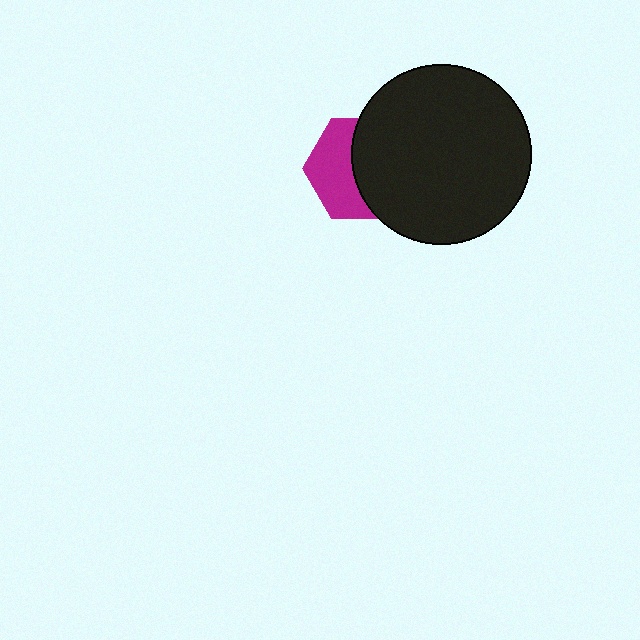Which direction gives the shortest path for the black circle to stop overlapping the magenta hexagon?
Moving right gives the shortest separation.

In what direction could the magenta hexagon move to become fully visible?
The magenta hexagon could move left. That would shift it out from behind the black circle entirely.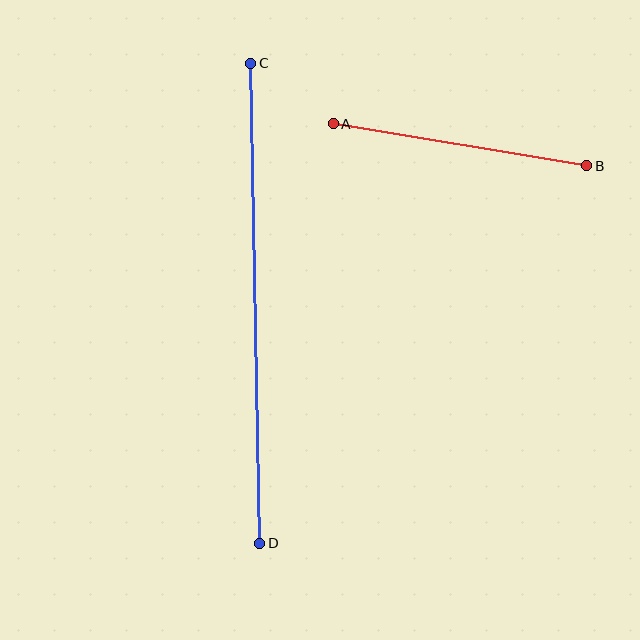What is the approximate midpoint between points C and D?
The midpoint is at approximately (255, 303) pixels.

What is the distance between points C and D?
The distance is approximately 480 pixels.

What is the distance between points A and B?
The distance is approximately 257 pixels.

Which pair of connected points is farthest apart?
Points C and D are farthest apart.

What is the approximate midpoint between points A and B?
The midpoint is at approximately (460, 145) pixels.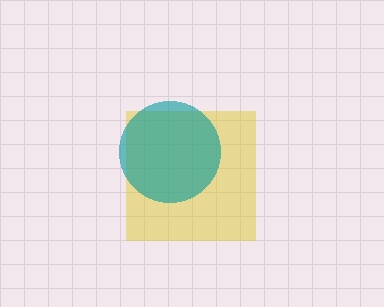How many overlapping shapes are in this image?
There are 2 overlapping shapes in the image.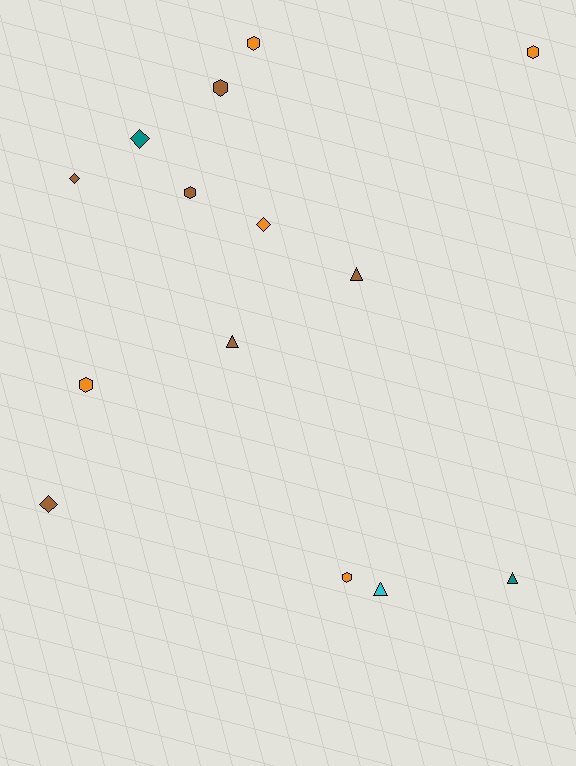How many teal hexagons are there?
There are no teal hexagons.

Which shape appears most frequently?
Hexagon, with 6 objects.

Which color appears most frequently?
Brown, with 6 objects.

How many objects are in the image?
There are 14 objects.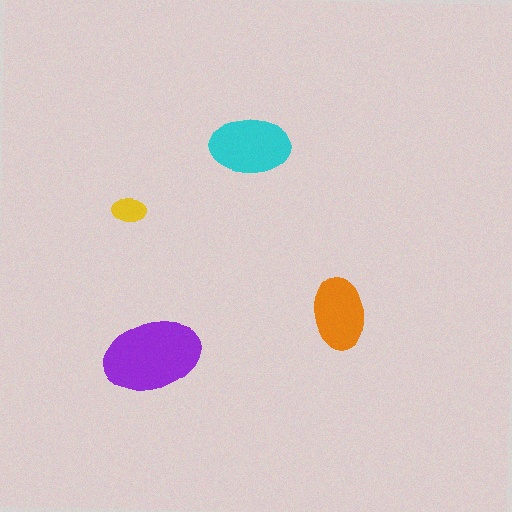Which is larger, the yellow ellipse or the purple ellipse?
The purple one.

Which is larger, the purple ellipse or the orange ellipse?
The purple one.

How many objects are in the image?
There are 4 objects in the image.